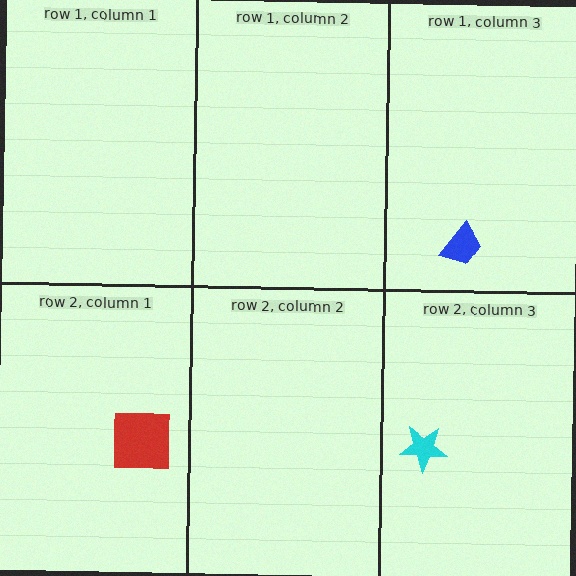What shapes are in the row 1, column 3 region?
The blue trapezoid.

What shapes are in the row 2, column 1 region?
The red square.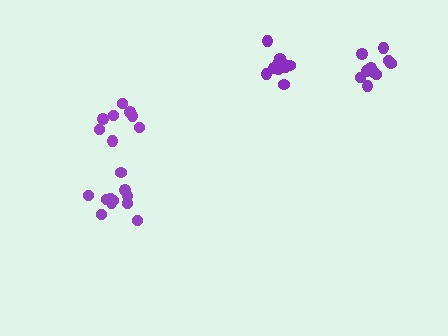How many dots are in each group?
Group 1: 10 dots, Group 2: 11 dots, Group 3: 8 dots, Group 4: 10 dots (39 total).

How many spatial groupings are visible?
There are 4 spatial groupings.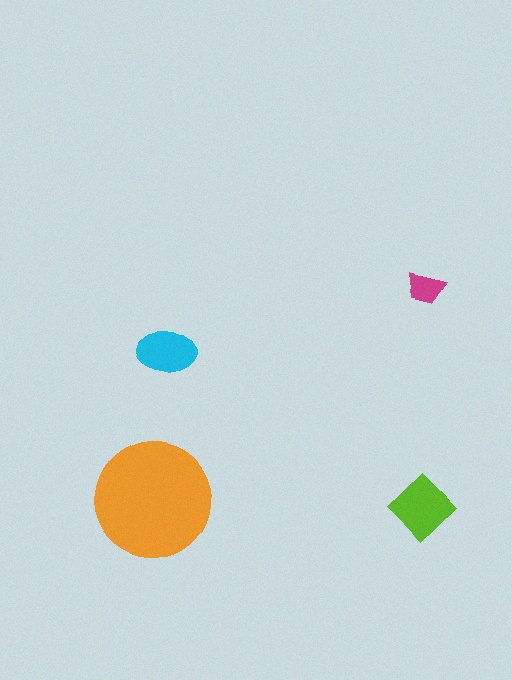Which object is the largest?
The orange circle.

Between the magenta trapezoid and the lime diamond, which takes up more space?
The lime diamond.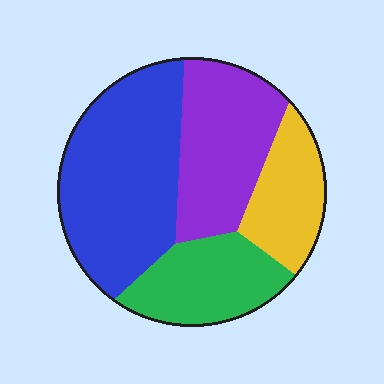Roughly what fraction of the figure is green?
Green takes up between a sixth and a third of the figure.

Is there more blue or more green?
Blue.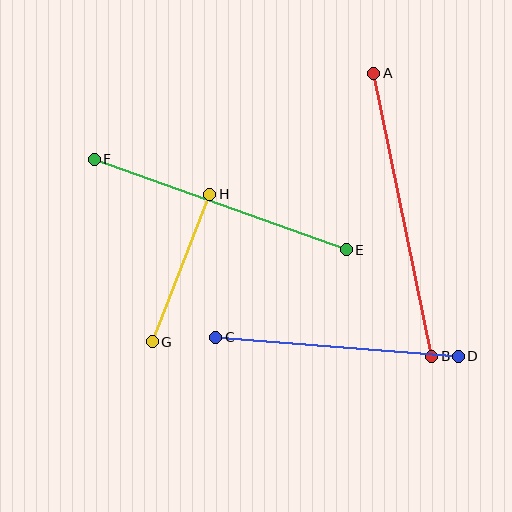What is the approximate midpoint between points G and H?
The midpoint is at approximately (181, 268) pixels.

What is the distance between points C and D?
The distance is approximately 244 pixels.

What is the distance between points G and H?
The distance is approximately 159 pixels.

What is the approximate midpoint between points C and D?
The midpoint is at approximately (337, 347) pixels.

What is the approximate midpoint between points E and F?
The midpoint is at approximately (220, 204) pixels.